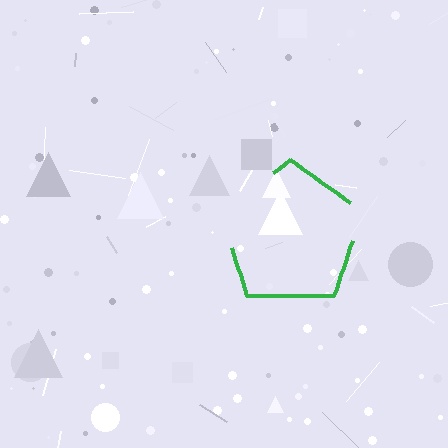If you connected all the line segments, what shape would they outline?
They would outline a pentagon.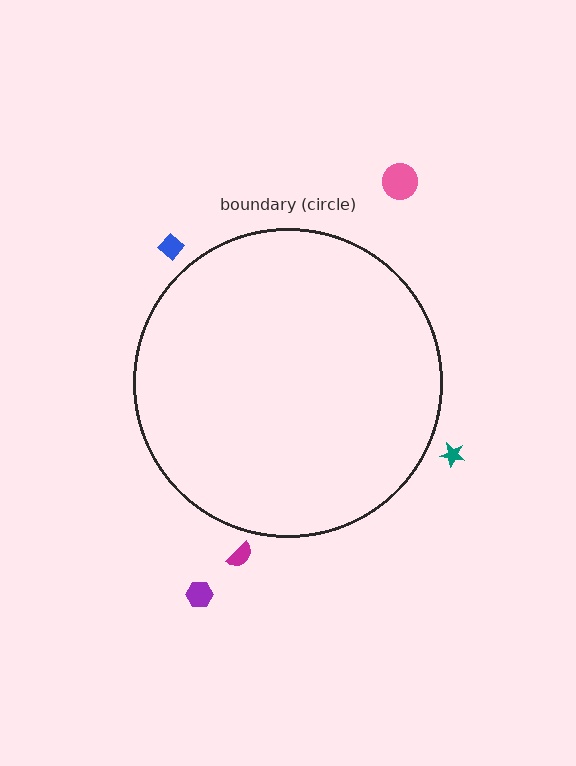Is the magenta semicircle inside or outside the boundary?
Outside.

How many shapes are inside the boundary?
0 inside, 5 outside.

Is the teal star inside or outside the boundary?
Outside.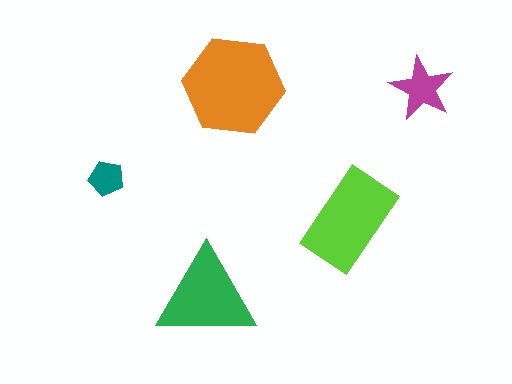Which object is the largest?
The orange hexagon.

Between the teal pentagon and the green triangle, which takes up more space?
The green triangle.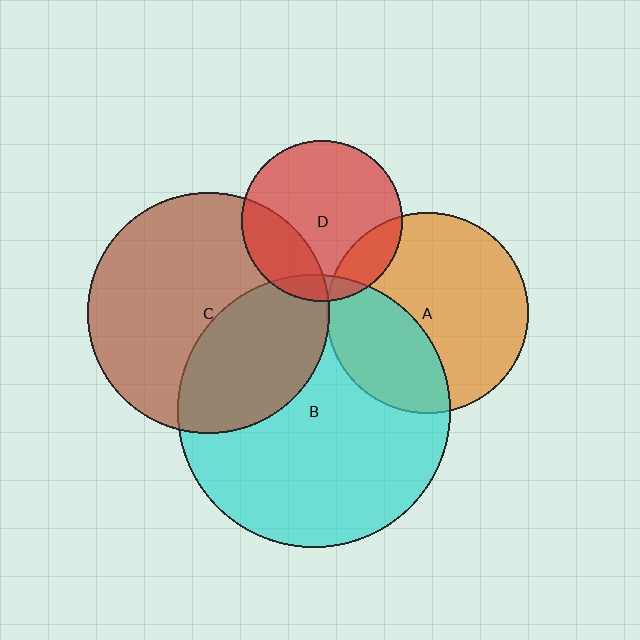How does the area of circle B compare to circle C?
Approximately 1.3 times.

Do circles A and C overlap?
Yes.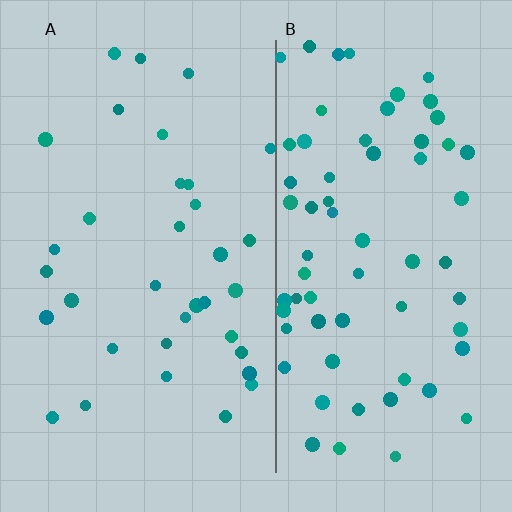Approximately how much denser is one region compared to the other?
Approximately 1.9× — region B over region A.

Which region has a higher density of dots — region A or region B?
B (the right).